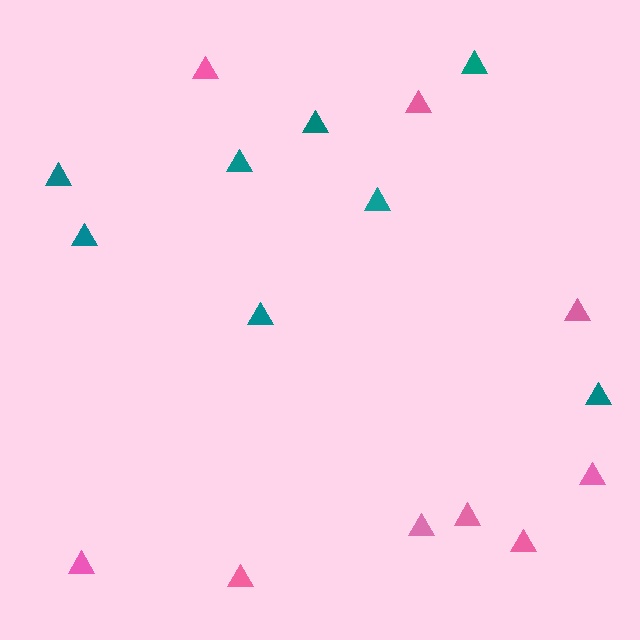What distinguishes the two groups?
There are 2 groups: one group of teal triangles (8) and one group of pink triangles (9).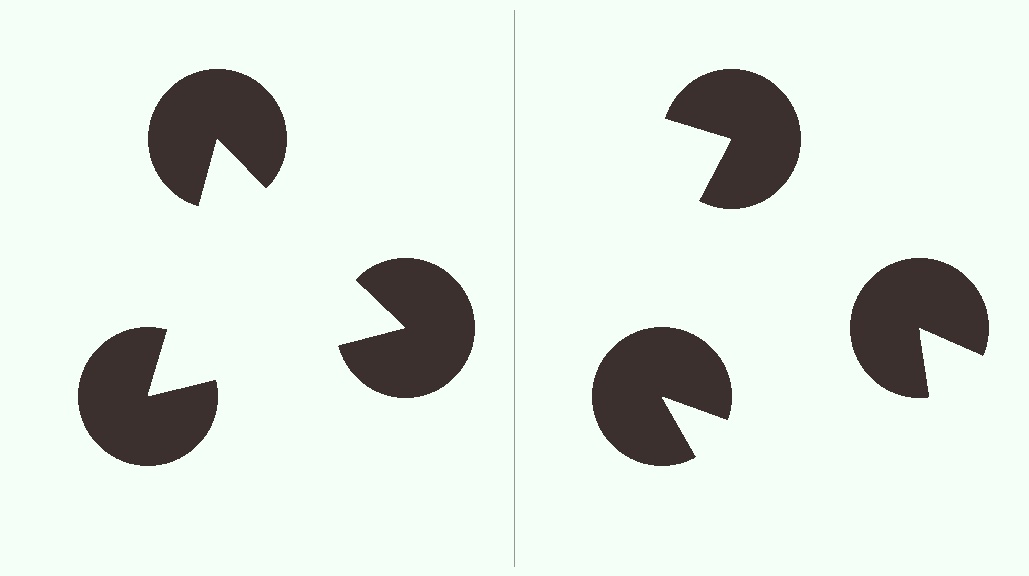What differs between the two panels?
The pac-man discs are positioned identically on both sides; only the wedge orientations differ. On the left they align to a triangle; on the right they are misaligned.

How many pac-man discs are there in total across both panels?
6 — 3 on each side.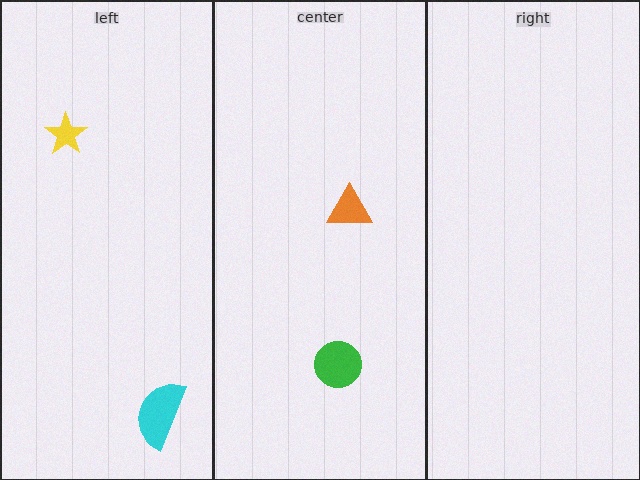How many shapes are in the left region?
2.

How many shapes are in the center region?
2.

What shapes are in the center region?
The green circle, the orange triangle.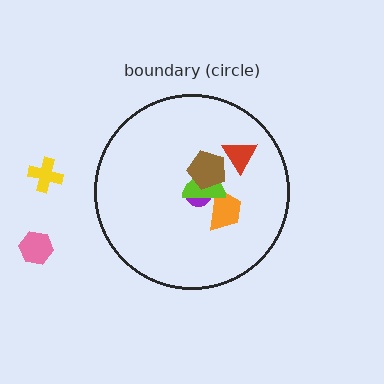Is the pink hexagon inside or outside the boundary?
Outside.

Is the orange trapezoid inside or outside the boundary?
Inside.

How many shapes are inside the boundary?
5 inside, 2 outside.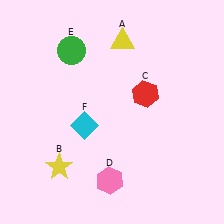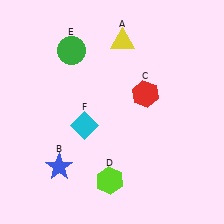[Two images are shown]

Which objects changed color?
B changed from yellow to blue. D changed from pink to lime.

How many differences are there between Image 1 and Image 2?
There are 2 differences between the two images.